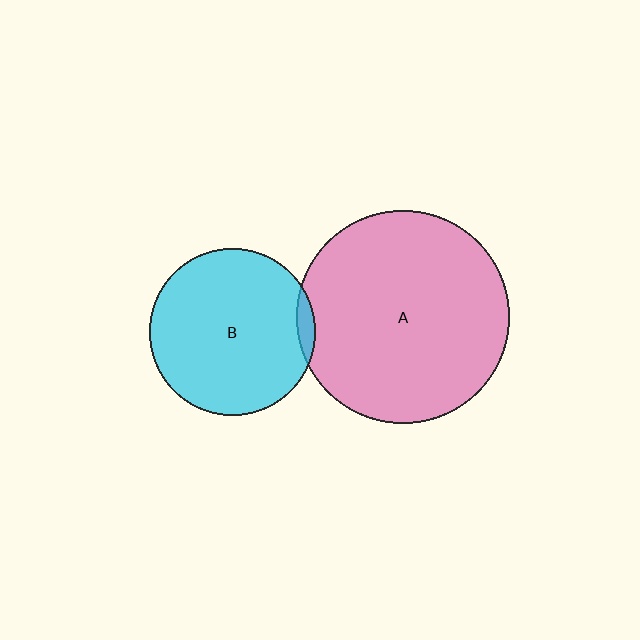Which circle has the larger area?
Circle A (pink).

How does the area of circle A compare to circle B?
Approximately 1.6 times.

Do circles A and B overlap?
Yes.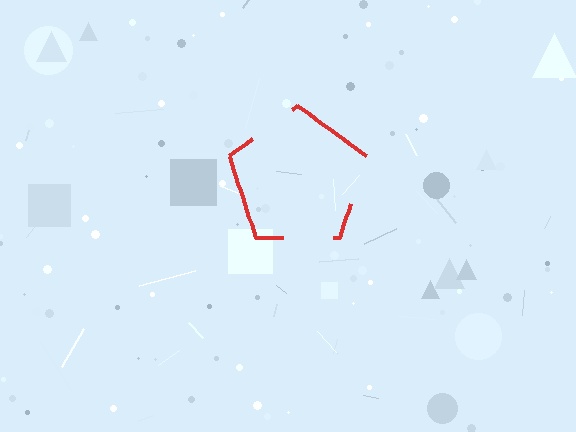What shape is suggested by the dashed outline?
The dashed outline suggests a pentagon.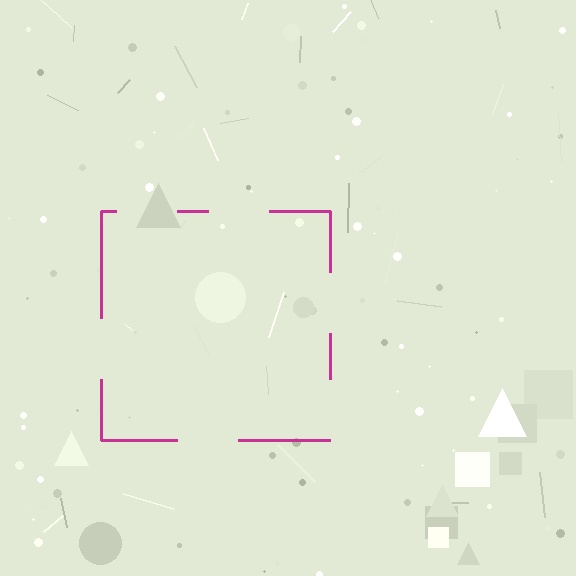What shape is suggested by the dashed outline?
The dashed outline suggests a square.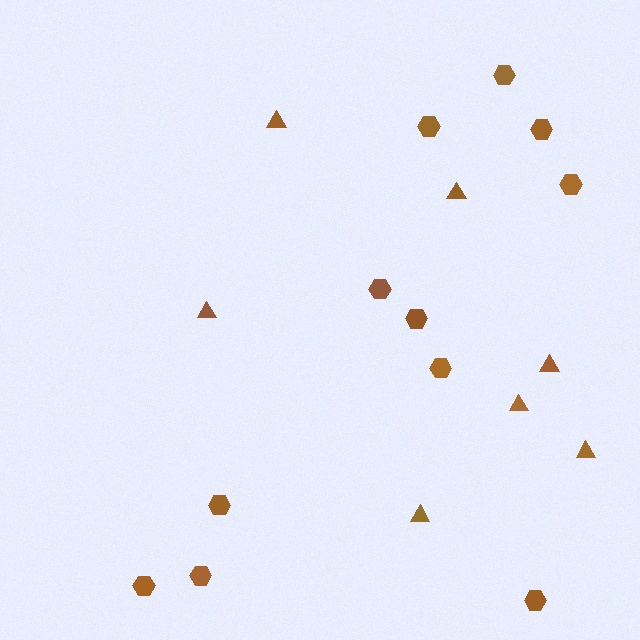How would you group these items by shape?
There are 2 groups: one group of hexagons (11) and one group of triangles (7).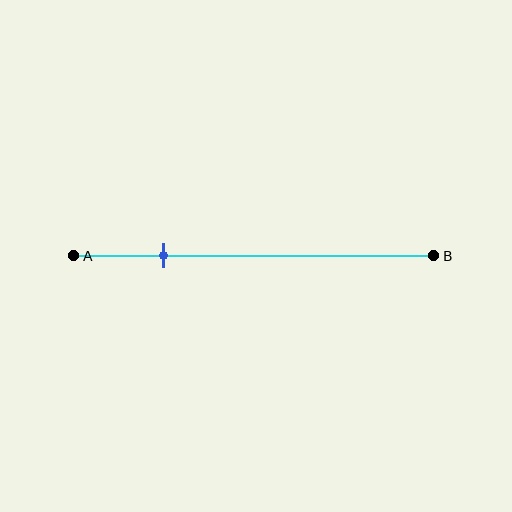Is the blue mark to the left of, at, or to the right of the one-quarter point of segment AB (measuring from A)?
The blue mark is approximately at the one-quarter point of segment AB.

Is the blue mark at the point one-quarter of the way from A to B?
Yes, the mark is approximately at the one-quarter point.